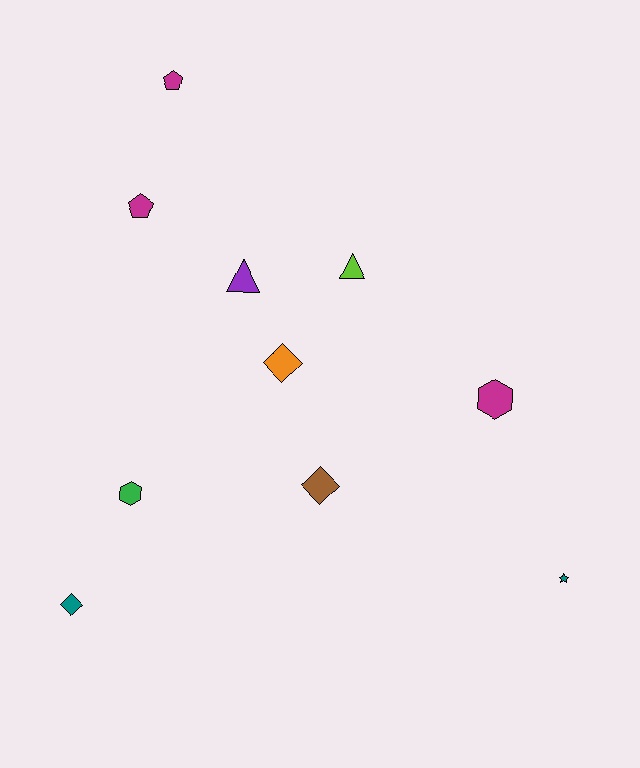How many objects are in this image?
There are 10 objects.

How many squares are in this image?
There are no squares.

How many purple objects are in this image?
There is 1 purple object.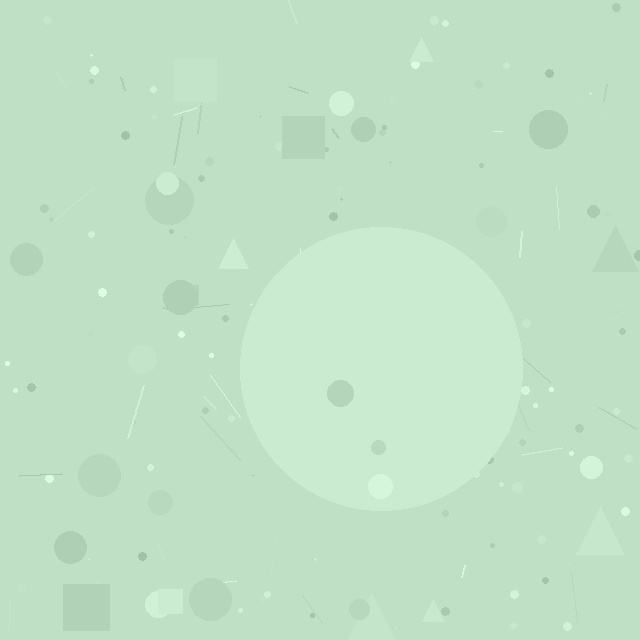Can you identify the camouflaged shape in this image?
The camouflaged shape is a circle.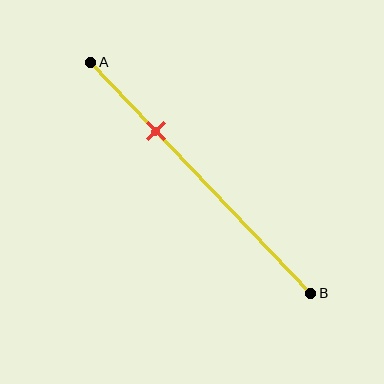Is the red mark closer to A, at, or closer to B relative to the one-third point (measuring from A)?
The red mark is closer to point A than the one-third point of segment AB.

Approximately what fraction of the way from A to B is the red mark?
The red mark is approximately 30% of the way from A to B.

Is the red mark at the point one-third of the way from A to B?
No, the mark is at about 30% from A, not at the 33% one-third point.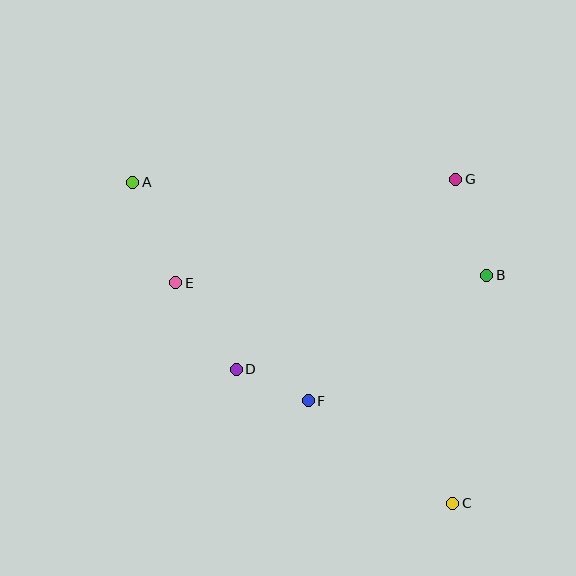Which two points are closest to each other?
Points D and F are closest to each other.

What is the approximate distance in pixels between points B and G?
The distance between B and G is approximately 101 pixels.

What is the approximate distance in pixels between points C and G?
The distance between C and G is approximately 324 pixels.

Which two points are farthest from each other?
Points A and C are farthest from each other.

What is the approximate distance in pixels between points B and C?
The distance between B and C is approximately 230 pixels.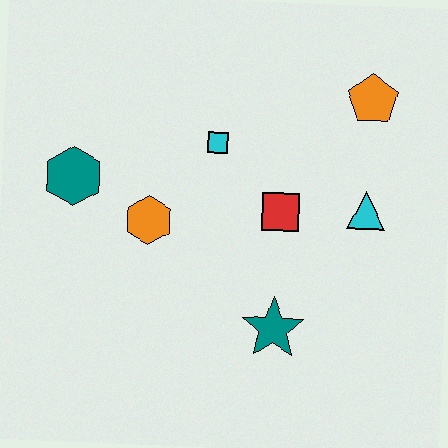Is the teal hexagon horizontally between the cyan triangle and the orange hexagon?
No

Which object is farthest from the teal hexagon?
The orange pentagon is farthest from the teal hexagon.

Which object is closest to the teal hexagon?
The orange hexagon is closest to the teal hexagon.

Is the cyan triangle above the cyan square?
No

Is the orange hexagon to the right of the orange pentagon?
No